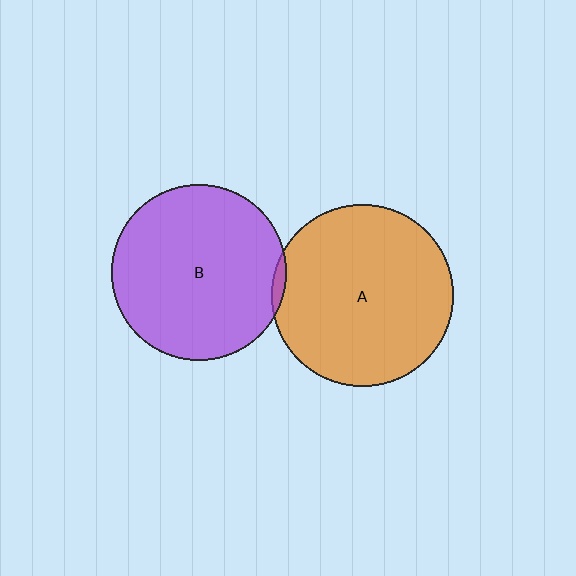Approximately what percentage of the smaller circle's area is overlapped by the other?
Approximately 5%.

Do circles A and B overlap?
Yes.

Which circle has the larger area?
Circle A (orange).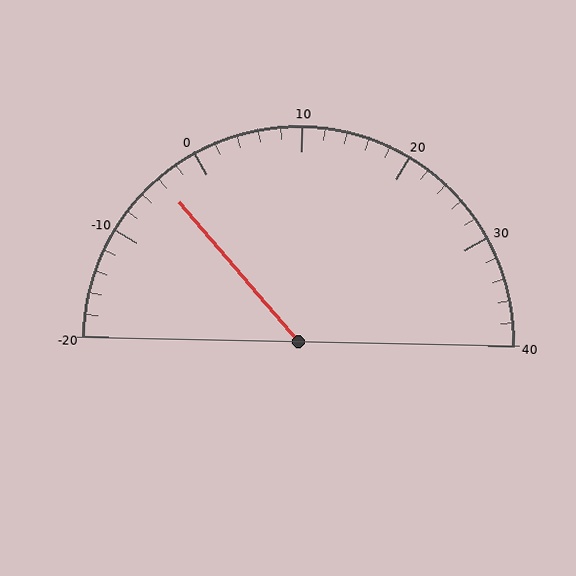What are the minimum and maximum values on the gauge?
The gauge ranges from -20 to 40.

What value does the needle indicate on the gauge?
The needle indicates approximately -4.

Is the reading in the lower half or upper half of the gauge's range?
The reading is in the lower half of the range (-20 to 40).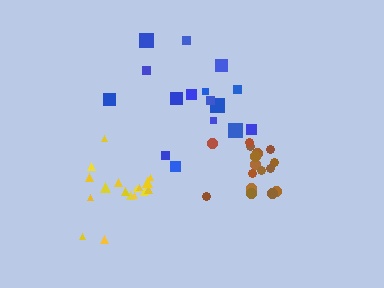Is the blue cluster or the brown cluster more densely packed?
Brown.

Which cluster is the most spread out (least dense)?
Blue.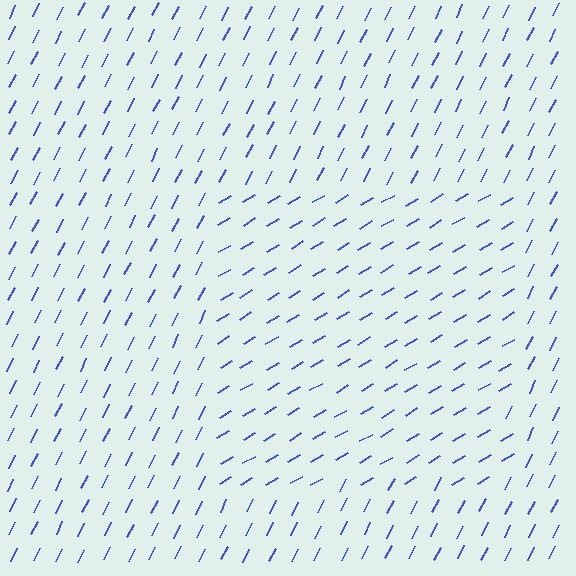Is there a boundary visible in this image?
Yes, there is a texture boundary formed by a change in line orientation.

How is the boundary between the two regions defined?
The boundary is defined purely by a change in line orientation (approximately 33 degrees difference). All lines are the same color and thickness.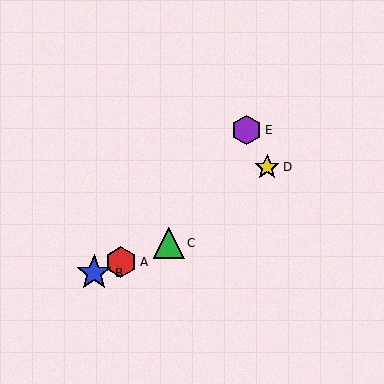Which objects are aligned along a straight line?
Objects A, B, C are aligned along a straight line.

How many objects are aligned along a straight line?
3 objects (A, B, C) are aligned along a straight line.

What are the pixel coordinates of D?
Object D is at (267, 167).